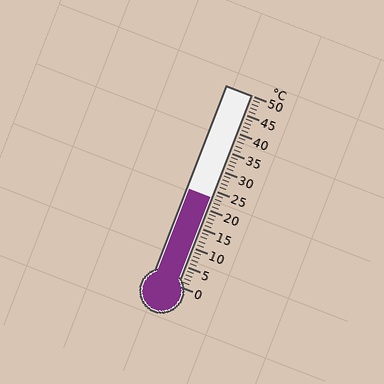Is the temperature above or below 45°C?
The temperature is below 45°C.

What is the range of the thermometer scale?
The thermometer scale ranges from 0°C to 50°C.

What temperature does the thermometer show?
The thermometer shows approximately 23°C.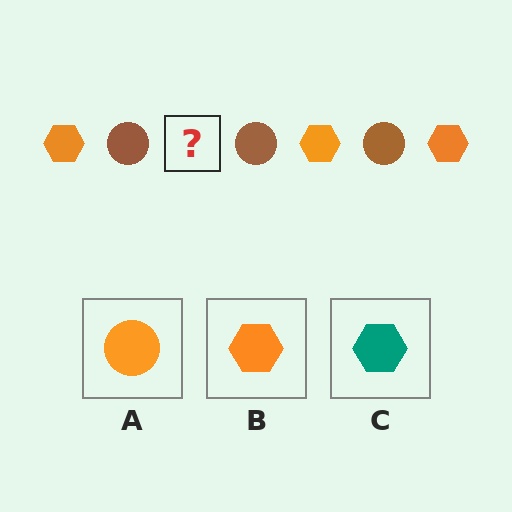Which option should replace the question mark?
Option B.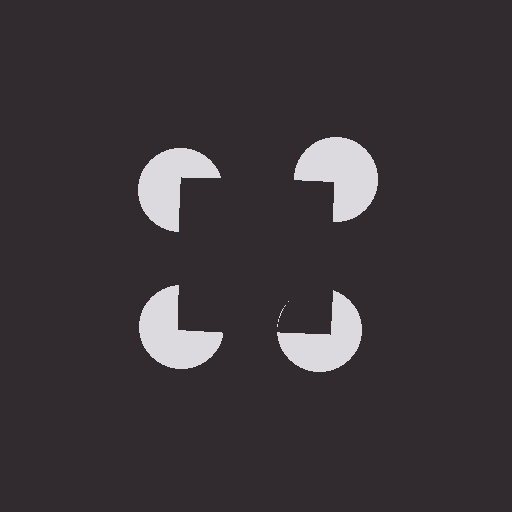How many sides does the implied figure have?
4 sides.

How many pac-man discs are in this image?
There are 4 — one at each vertex of the illusory square.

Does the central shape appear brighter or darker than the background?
It typically appears slightly darker than the background, even though no actual brightness change is drawn.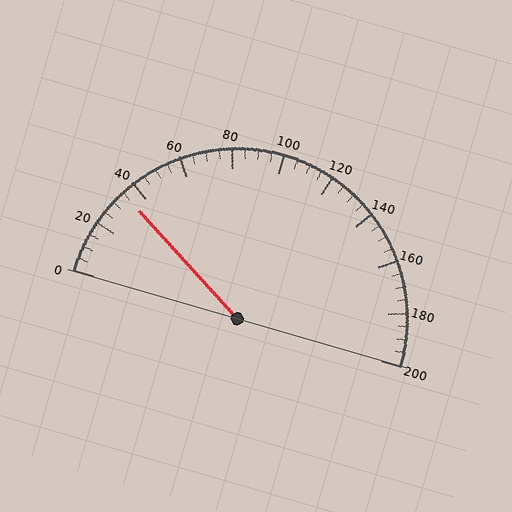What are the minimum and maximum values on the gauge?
The gauge ranges from 0 to 200.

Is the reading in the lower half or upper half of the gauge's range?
The reading is in the lower half of the range (0 to 200).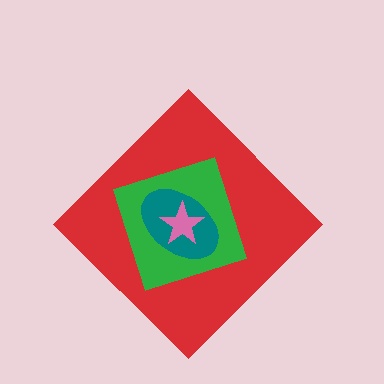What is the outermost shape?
The red diamond.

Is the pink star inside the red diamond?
Yes.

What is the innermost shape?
The pink star.